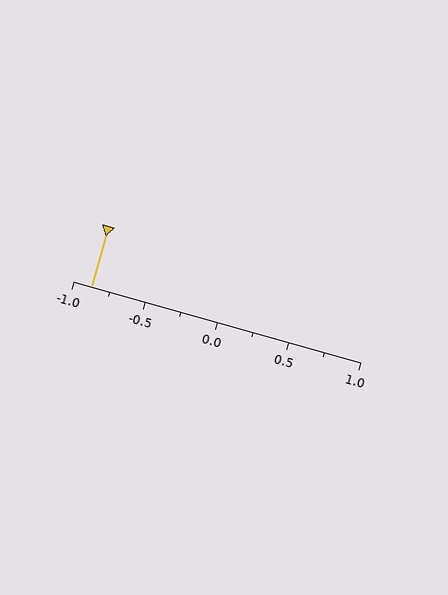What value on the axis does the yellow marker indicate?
The marker indicates approximately -0.88.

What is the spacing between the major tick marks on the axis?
The major ticks are spaced 0.5 apart.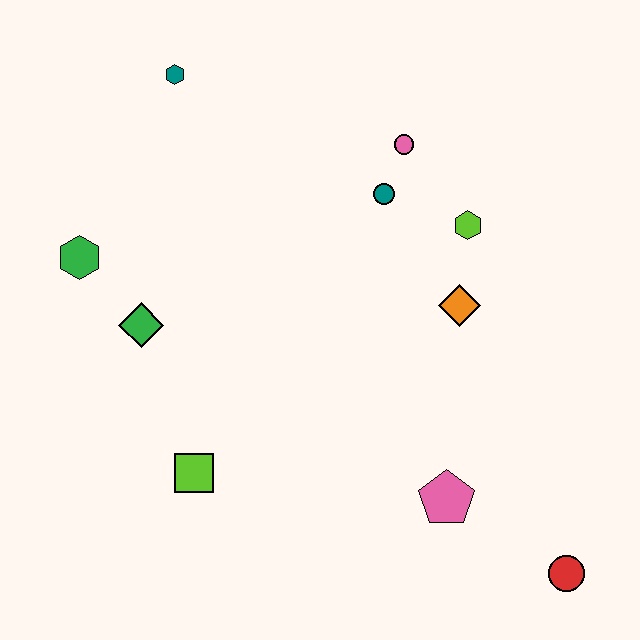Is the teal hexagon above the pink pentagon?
Yes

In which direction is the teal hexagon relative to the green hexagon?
The teal hexagon is above the green hexagon.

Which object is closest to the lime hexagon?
The orange diamond is closest to the lime hexagon.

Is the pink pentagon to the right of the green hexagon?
Yes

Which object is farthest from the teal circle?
The red circle is farthest from the teal circle.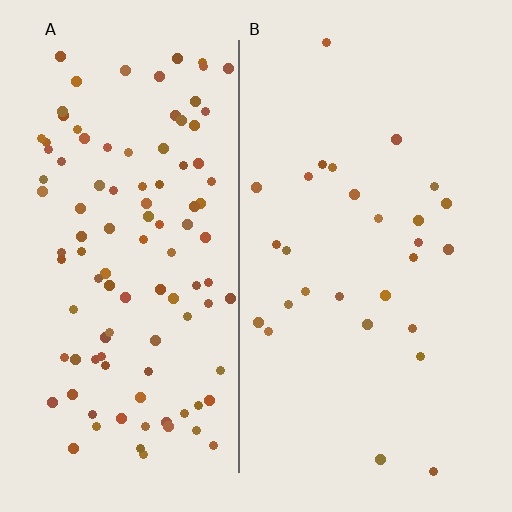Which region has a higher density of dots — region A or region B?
A (the left).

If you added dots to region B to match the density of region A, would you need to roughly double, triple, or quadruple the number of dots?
Approximately quadruple.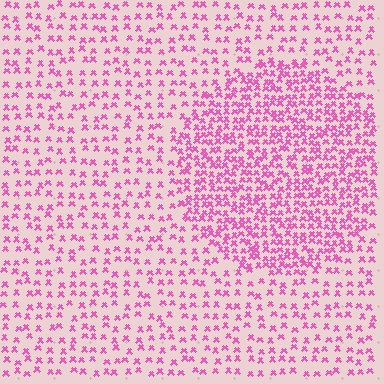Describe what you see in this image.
The image contains small pink elements arranged at two different densities. A circle-shaped region is visible where the elements are more densely packed than the surrounding area.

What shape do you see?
I see a circle.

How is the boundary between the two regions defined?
The boundary is defined by a change in element density (approximately 2.1x ratio). All elements are the same color, size, and shape.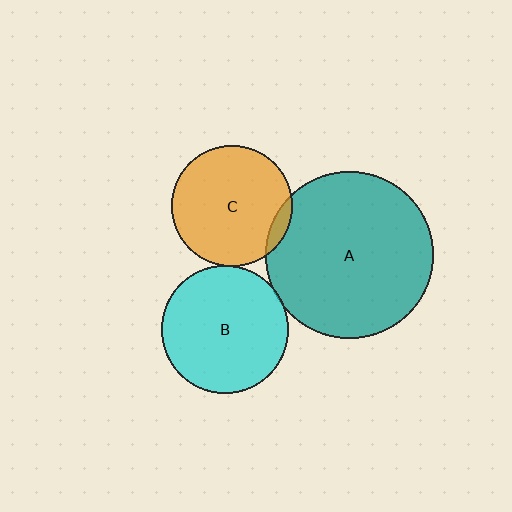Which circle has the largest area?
Circle A (teal).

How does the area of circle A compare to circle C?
Approximately 1.9 times.